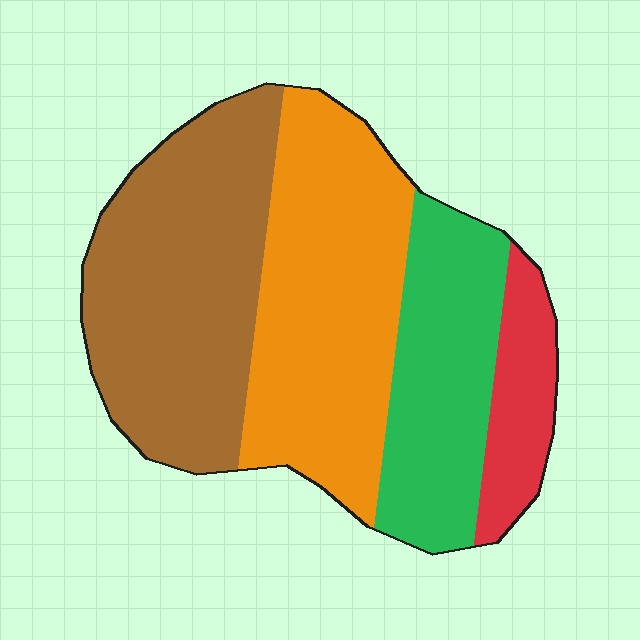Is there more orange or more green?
Orange.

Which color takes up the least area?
Red, at roughly 10%.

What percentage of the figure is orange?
Orange covers 33% of the figure.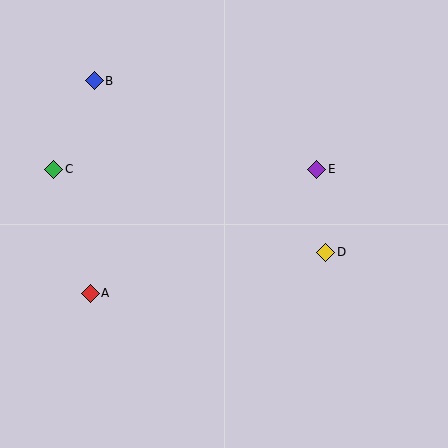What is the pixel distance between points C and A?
The distance between C and A is 129 pixels.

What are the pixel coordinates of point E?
Point E is at (317, 169).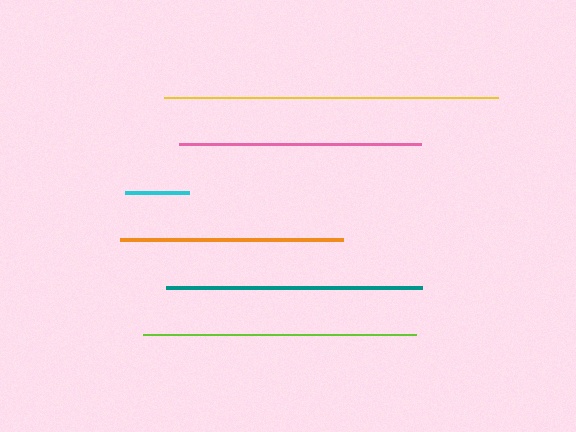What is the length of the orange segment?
The orange segment is approximately 224 pixels long.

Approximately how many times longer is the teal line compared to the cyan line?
The teal line is approximately 4.1 times the length of the cyan line.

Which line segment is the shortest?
The cyan line is the shortest at approximately 63 pixels.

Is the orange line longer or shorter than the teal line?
The teal line is longer than the orange line.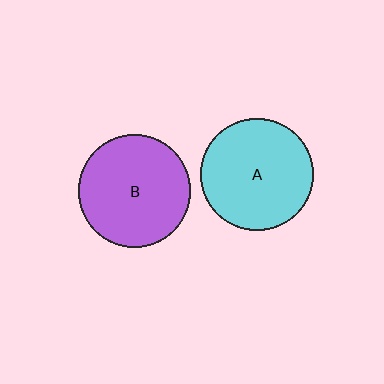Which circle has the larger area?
Circle B (purple).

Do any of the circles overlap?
No, none of the circles overlap.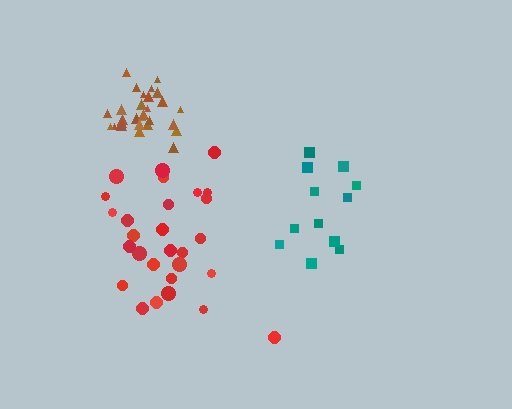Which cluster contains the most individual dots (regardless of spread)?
Brown (28).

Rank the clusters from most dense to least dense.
brown, red, teal.